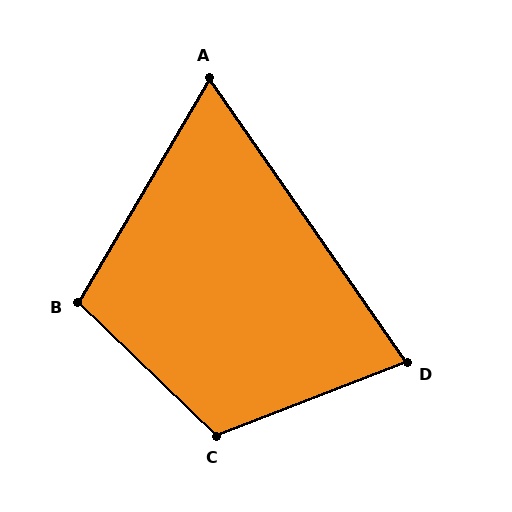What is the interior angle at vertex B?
Approximately 104 degrees (obtuse).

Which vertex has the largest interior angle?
C, at approximately 115 degrees.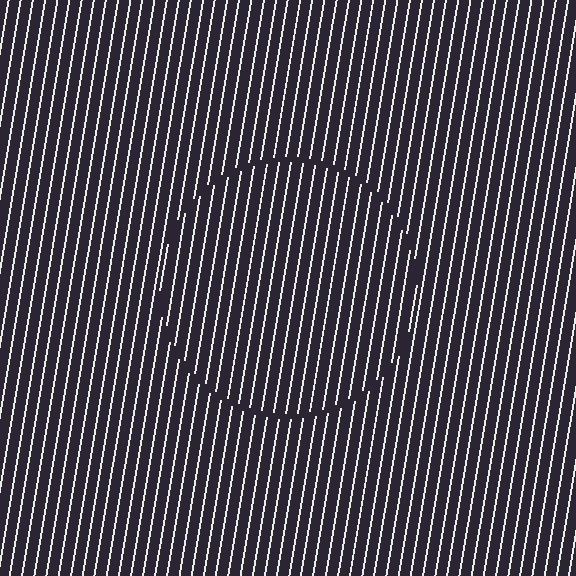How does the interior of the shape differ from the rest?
The interior of the shape contains the same grating, shifted by half a period — the contour is defined by the phase discontinuity where line-ends from the inner and outer gratings abut.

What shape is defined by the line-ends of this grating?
An illusory circle. The interior of the shape contains the same grating, shifted by half a period — the contour is defined by the phase discontinuity where line-ends from the inner and outer gratings abut.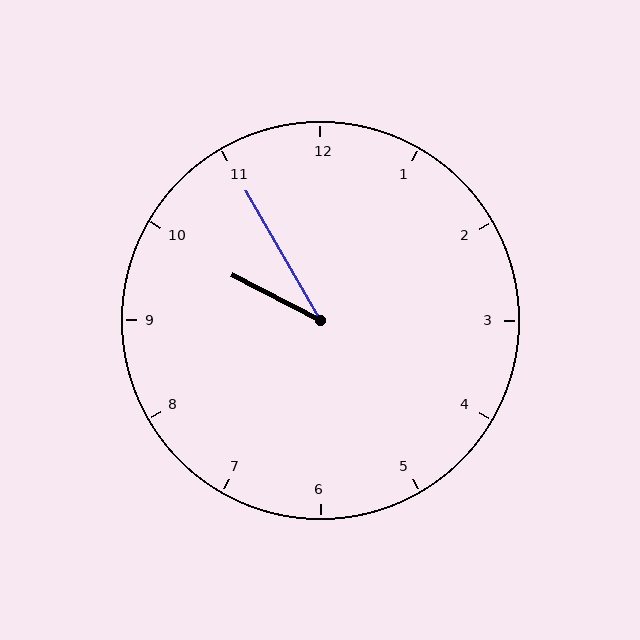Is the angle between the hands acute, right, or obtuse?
It is acute.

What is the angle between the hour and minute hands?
Approximately 32 degrees.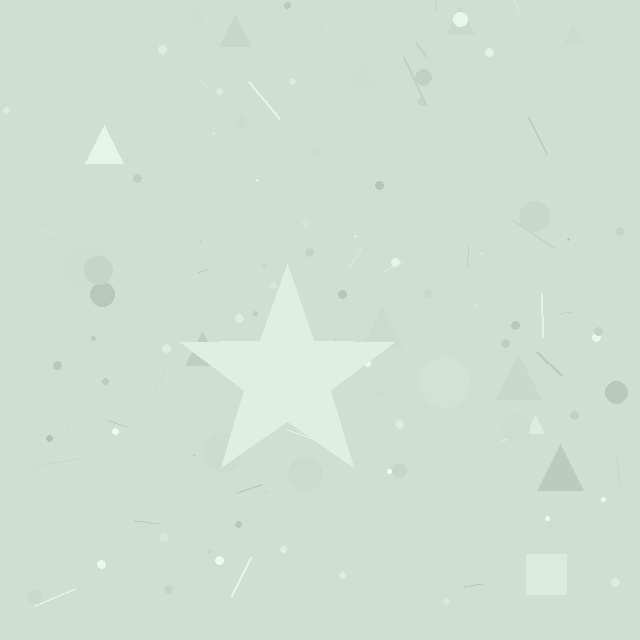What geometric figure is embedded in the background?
A star is embedded in the background.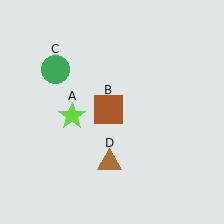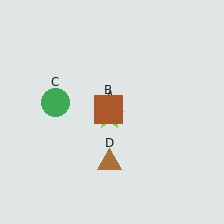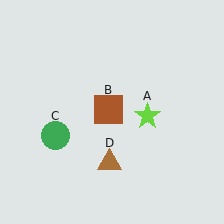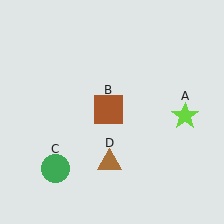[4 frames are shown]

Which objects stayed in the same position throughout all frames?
Brown square (object B) and brown triangle (object D) remained stationary.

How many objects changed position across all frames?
2 objects changed position: lime star (object A), green circle (object C).